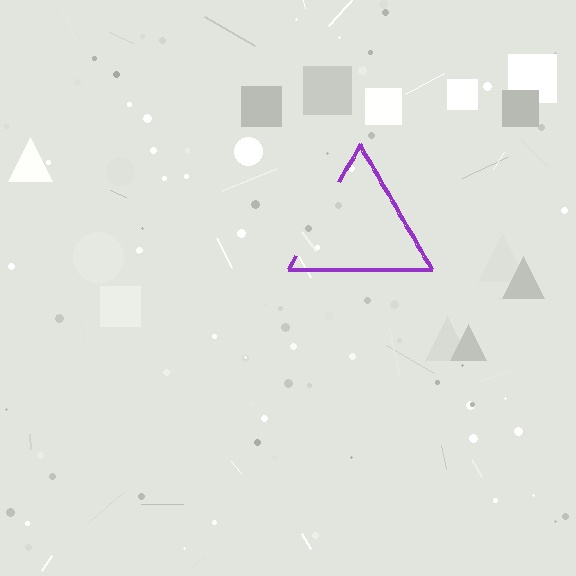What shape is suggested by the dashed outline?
The dashed outline suggests a triangle.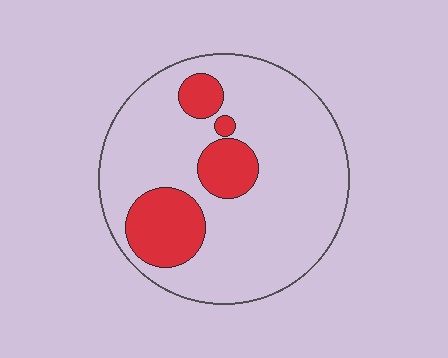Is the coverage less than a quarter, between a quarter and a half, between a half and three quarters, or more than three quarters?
Less than a quarter.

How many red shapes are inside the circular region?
4.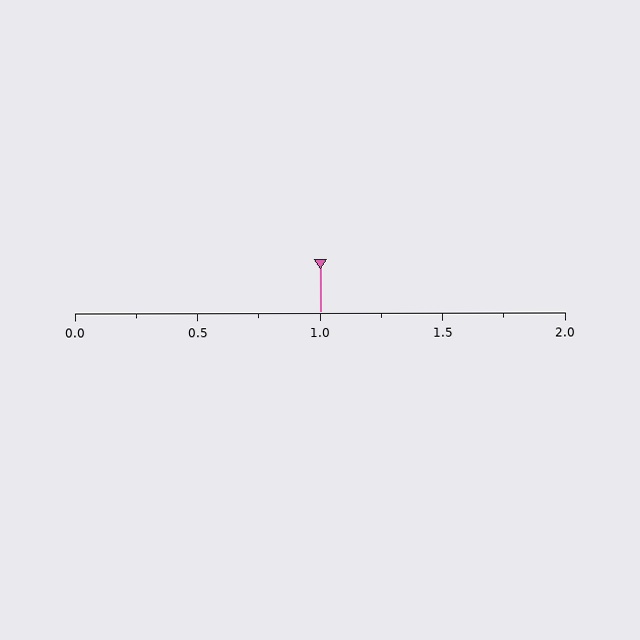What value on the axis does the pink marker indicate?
The marker indicates approximately 1.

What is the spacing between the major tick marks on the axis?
The major ticks are spaced 0.5 apart.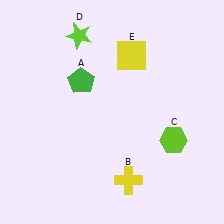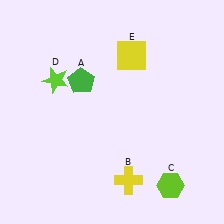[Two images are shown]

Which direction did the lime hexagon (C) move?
The lime hexagon (C) moved down.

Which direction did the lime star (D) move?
The lime star (D) moved down.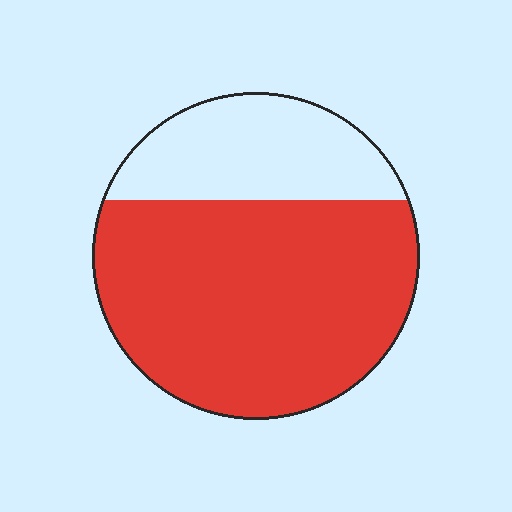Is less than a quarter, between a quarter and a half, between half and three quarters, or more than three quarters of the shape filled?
Between half and three quarters.